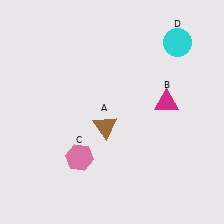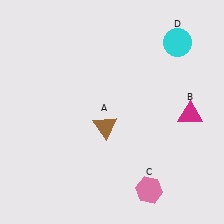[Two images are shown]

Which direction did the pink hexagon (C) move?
The pink hexagon (C) moved right.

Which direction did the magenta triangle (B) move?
The magenta triangle (B) moved right.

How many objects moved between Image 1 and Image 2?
2 objects moved between the two images.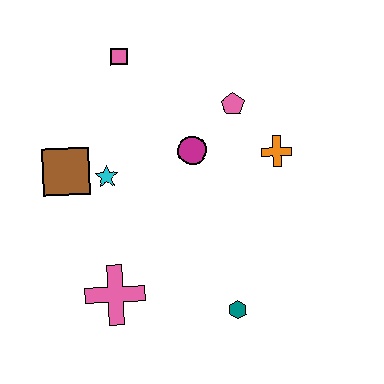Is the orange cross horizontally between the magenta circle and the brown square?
No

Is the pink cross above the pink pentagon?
No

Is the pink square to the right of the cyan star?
Yes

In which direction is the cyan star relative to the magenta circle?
The cyan star is to the left of the magenta circle.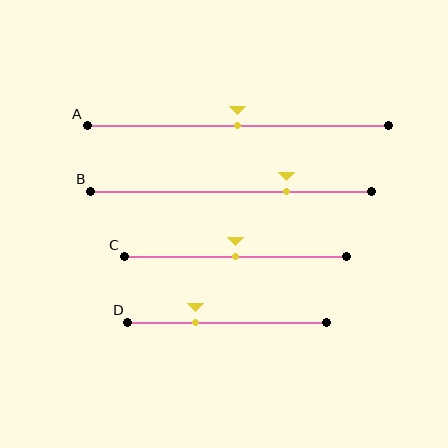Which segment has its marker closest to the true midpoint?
Segment A has its marker closest to the true midpoint.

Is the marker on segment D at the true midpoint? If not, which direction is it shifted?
No, the marker on segment D is shifted to the left by about 16% of the segment length.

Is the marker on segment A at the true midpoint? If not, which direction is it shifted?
Yes, the marker on segment A is at the true midpoint.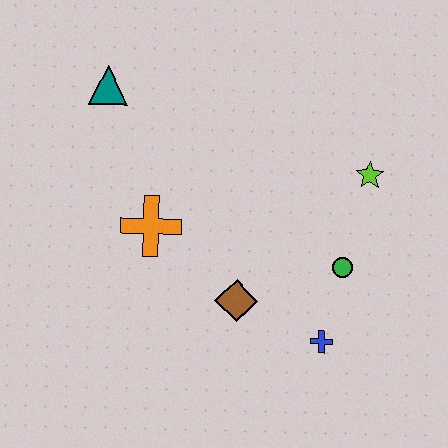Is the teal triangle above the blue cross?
Yes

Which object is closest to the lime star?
The green circle is closest to the lime star.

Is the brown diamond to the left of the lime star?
Yes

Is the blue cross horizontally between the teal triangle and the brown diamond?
No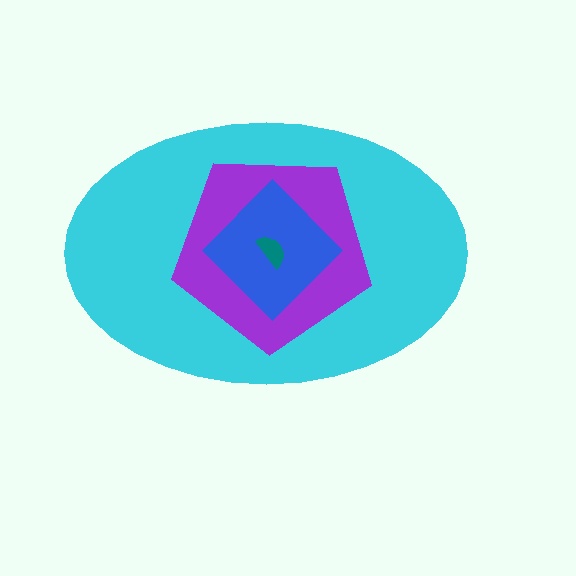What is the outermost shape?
The cyan ellipse.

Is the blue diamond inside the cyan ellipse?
Yes.